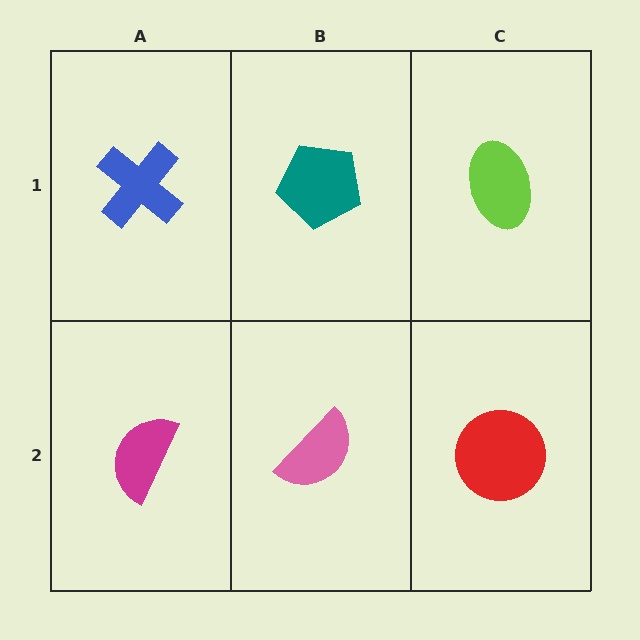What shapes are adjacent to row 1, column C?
A red circle (row 2, column C), a teal pentagon (row 1, column B).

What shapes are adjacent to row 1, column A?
A magenta semicircle (row 2, column A), a teal pentagon (row 1, column B).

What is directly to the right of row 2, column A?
A pink semicircle.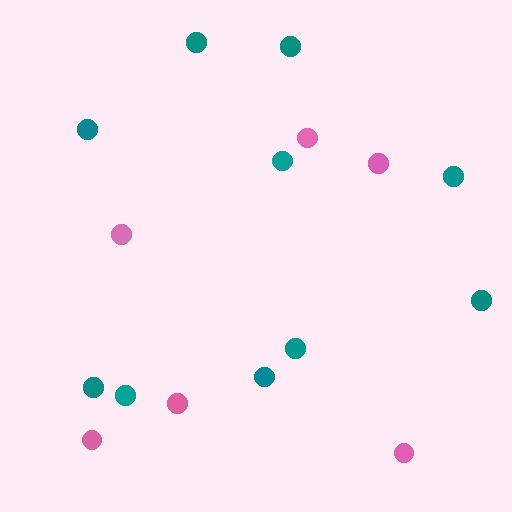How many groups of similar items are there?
There are 2 groups: one group of teal circles (10) and one group of pink circles (6).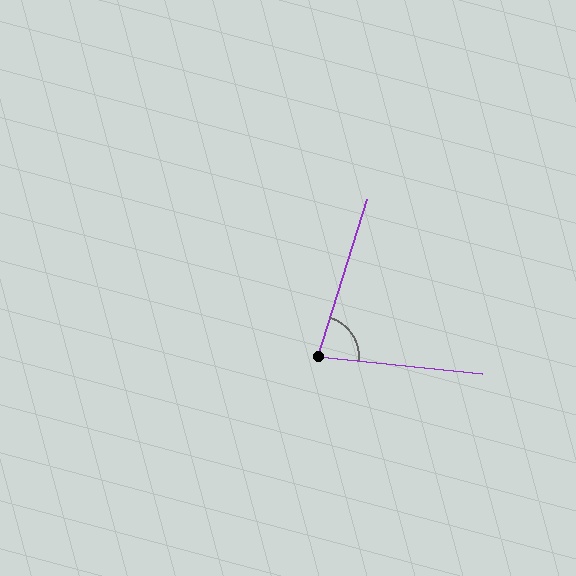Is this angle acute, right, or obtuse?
It is acute.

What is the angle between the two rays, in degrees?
Approximately 78 degrees.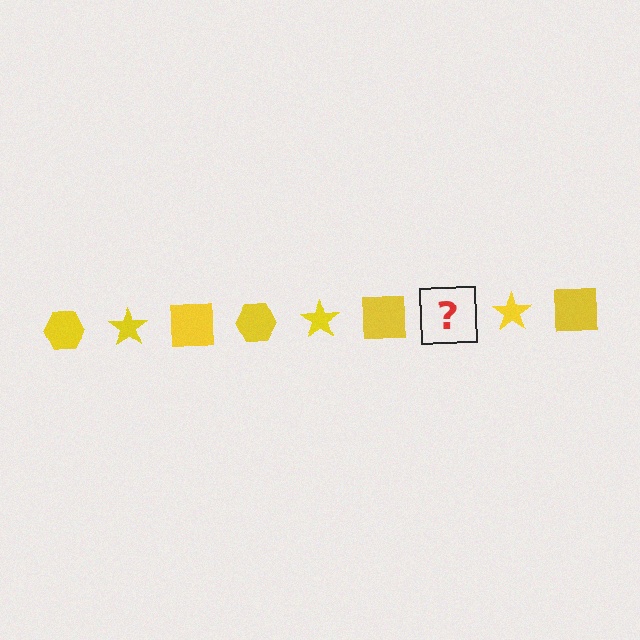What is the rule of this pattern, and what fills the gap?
The rule is that the pattern cycles through hexagon, star, square shapes in yellow. The gap should be filled with a yellow hexagon.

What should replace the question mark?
The question mark should be replaced with a yellow hexagon.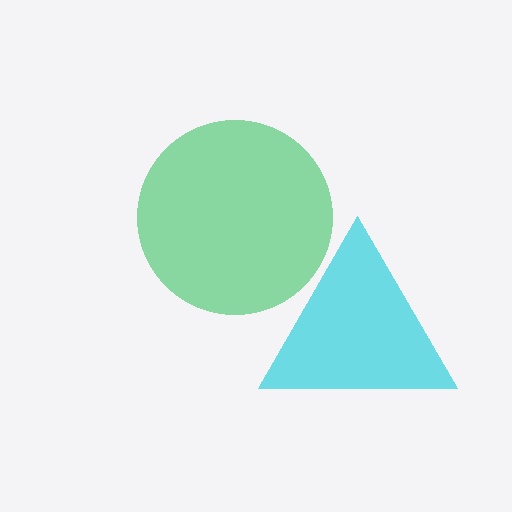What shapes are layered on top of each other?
The layered shapes are: a cyan triangle, a green circle.